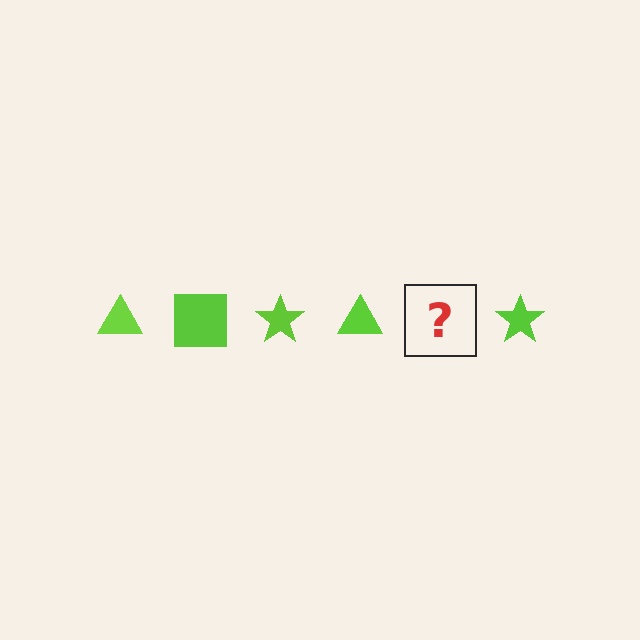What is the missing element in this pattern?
The missing element is a lime square.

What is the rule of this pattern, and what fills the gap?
The rule is that the pattern cycles through triangle, square, star shapes in lime. The gap should be filled with a lime square.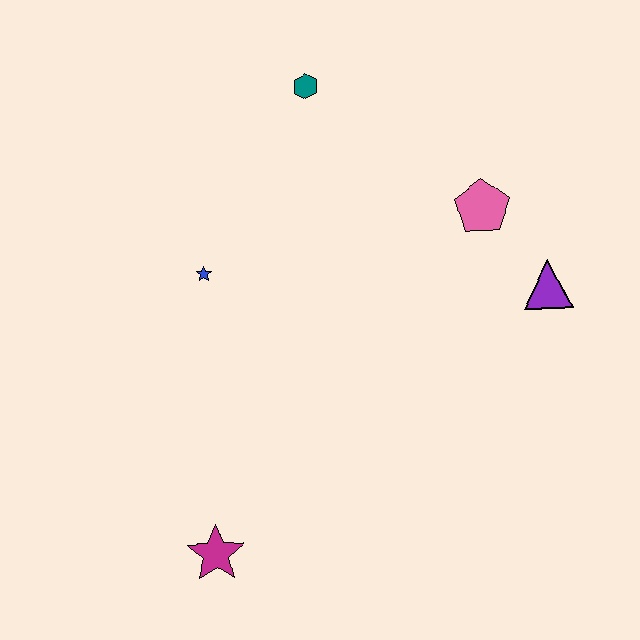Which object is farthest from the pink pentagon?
The magenta star is farthest from the pink pentagon.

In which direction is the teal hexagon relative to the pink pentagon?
The teal hexagon is to the left of the pink pentagon.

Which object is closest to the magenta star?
The blue star is closest to the magenta star.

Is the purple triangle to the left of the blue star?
No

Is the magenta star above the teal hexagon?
No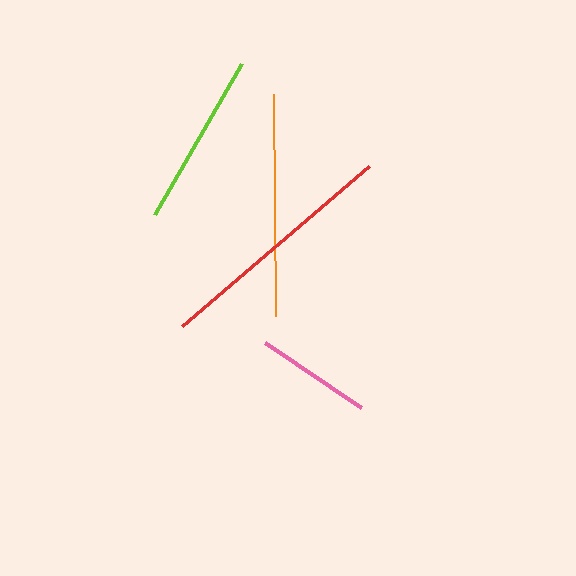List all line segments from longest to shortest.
From longest to shortest: red, orange, lime, pink.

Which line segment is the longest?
The red line is the longest at approximately 247 pixels.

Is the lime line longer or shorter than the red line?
The red line is longer than the lime line.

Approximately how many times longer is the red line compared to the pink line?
The red line is approximately 2.1 times the length of the pink line.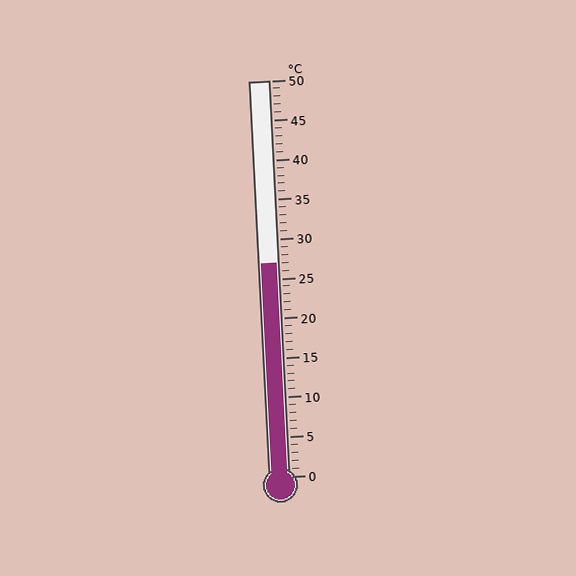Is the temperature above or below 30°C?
The temperature is below 30°C.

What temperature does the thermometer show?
The thermometer shows approximately 27°C.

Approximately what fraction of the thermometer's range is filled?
The thermometer is filled to approximately 55% of its range.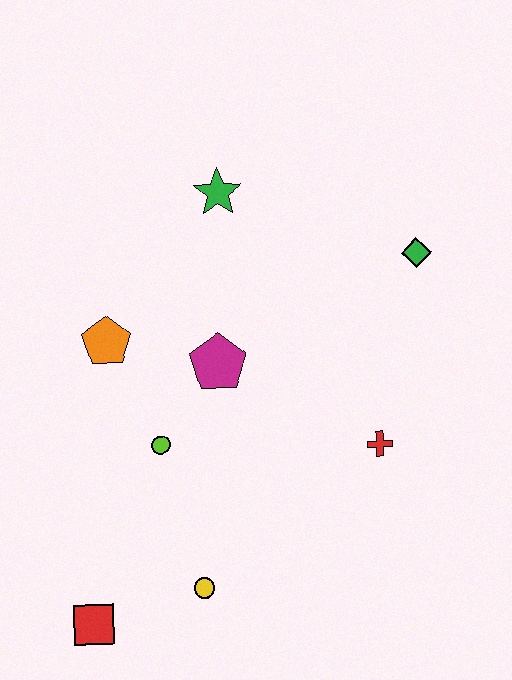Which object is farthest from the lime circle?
The green diamond is farthest from the lime circle.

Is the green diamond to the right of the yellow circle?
Yes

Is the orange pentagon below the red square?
No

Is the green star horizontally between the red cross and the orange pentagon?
Yes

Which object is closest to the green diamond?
The red cross is closest to the green diamond.